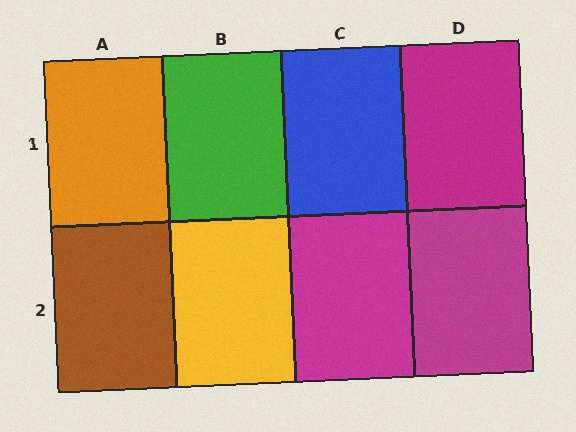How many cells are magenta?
3 cells are magenta.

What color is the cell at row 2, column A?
Brown.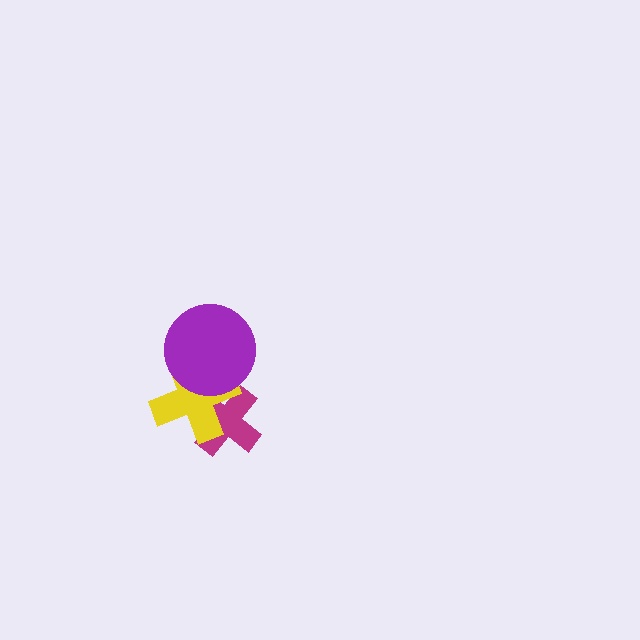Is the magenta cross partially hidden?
Yes, it is partially covered by another shape.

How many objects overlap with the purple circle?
2 objects overlap with the purple circle.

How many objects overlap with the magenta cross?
2 objects overlap with the magenta cross.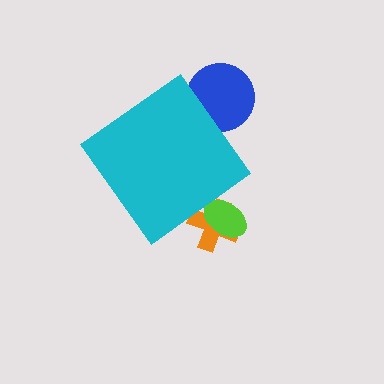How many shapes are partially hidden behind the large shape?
3 shapes are partially hidden.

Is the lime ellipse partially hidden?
Yes, the lime ellipse is partially hidden behind the cyan diamond.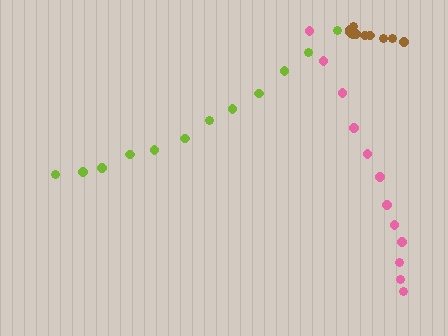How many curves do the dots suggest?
There are 3 distinct paths.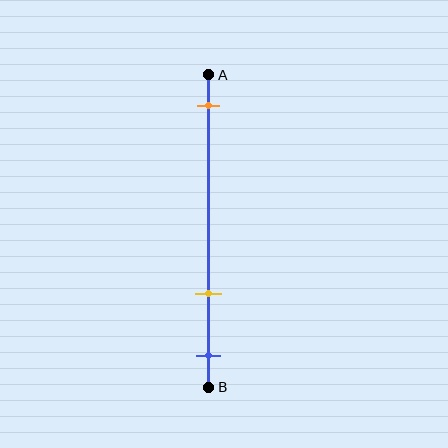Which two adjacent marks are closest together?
The yellow and blue marks are the closest adjacent pair.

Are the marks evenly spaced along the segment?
No, the marks are not evenly spaced.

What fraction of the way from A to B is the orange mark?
The orange mark is approximately 10% (0.1) of the way from A to B.